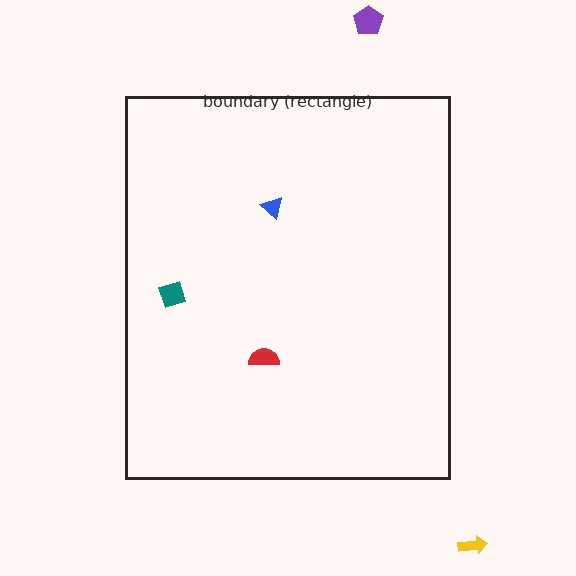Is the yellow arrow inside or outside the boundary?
Outside.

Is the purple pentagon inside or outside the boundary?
Outside.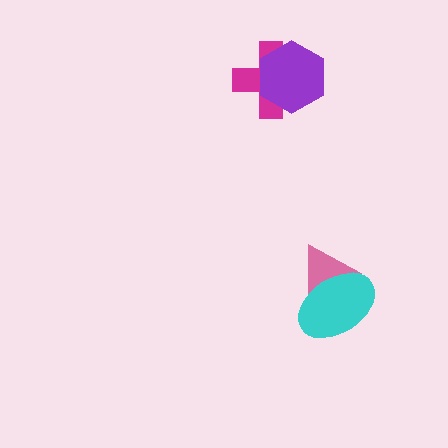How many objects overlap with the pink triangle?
1 object overlaps with the pink triangle.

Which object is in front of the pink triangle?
The cyan ellipse is in front of the pink triangle.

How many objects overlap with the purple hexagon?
1 object overlaps with the purple hexagon.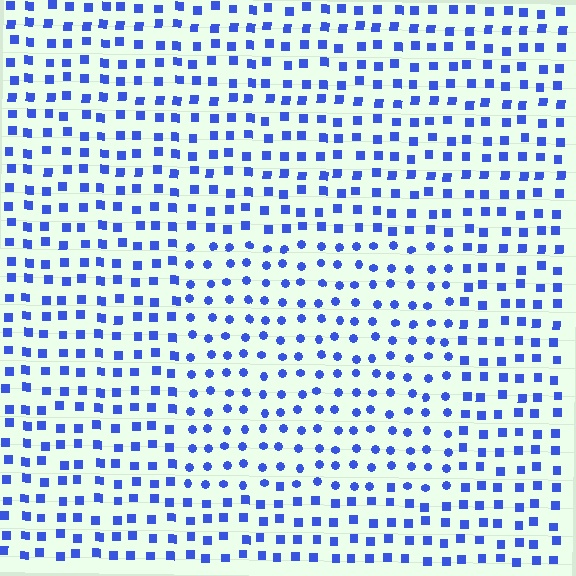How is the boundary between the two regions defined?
The boundary is defined by a change in element shape: circles inside vs. squares outside. All elements share the same color and spacing.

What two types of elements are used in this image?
The image uses circles inside the rectangle region and squares outside it.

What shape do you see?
I see a rectangle.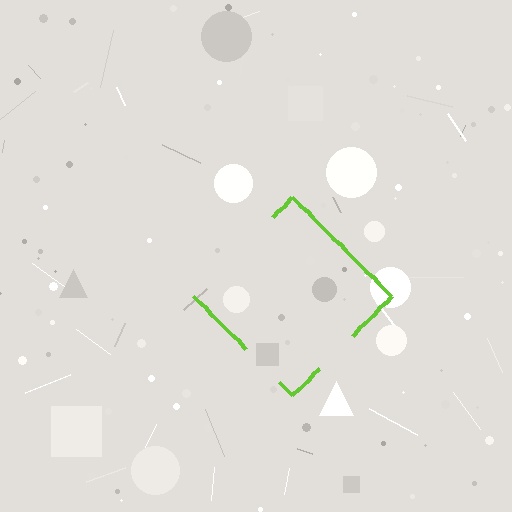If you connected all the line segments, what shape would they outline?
They would outline a diamond.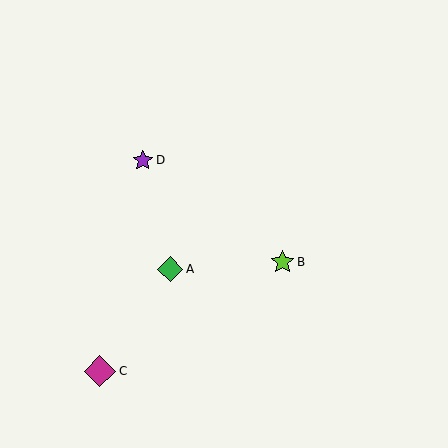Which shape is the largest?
The magenta diamond (labeled C) is the largest.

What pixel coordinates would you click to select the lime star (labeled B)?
Click at (282, 262) to select the lime star B.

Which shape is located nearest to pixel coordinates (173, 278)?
The green diamond (labeled A) at (170, 269) is nearest to that location.